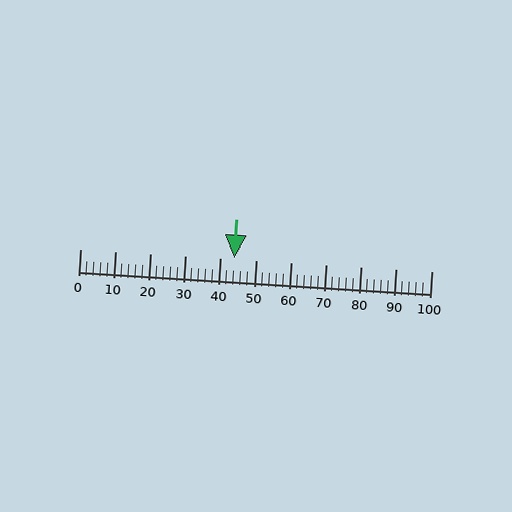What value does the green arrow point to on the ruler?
The green arrow points to approximately 44.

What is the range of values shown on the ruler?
The ruler shows values from 0 to 100.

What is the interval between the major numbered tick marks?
The major tick marks are spaced 10 units apart.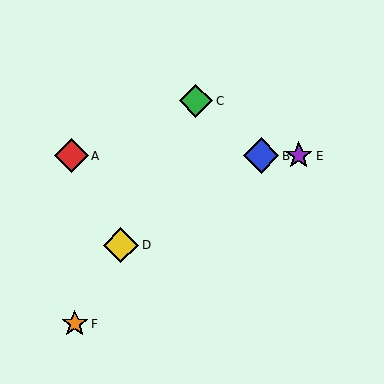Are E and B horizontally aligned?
Yes, both are at y≈156.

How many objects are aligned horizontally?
3 objects (A, B, E) are aligned horizontally.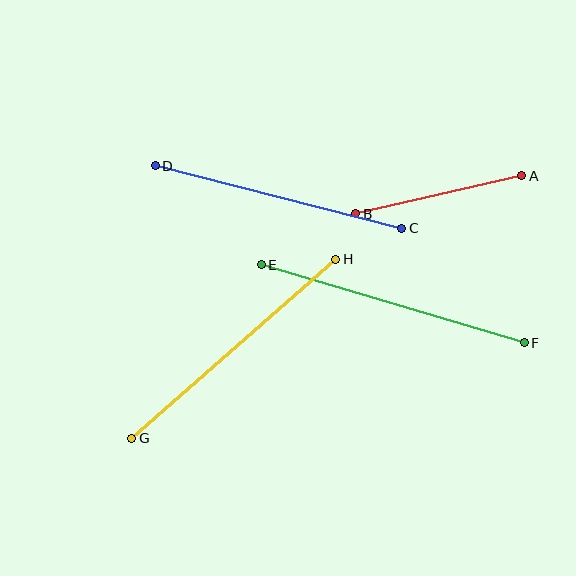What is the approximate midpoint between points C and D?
The midpoint is at approximately (279, 197) pixels.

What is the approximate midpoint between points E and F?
The midpoint is at approximately (393, 304) pixels.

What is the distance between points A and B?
The distance is approximately 170 pixels.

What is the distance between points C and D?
The distance is approximately 254 pixels.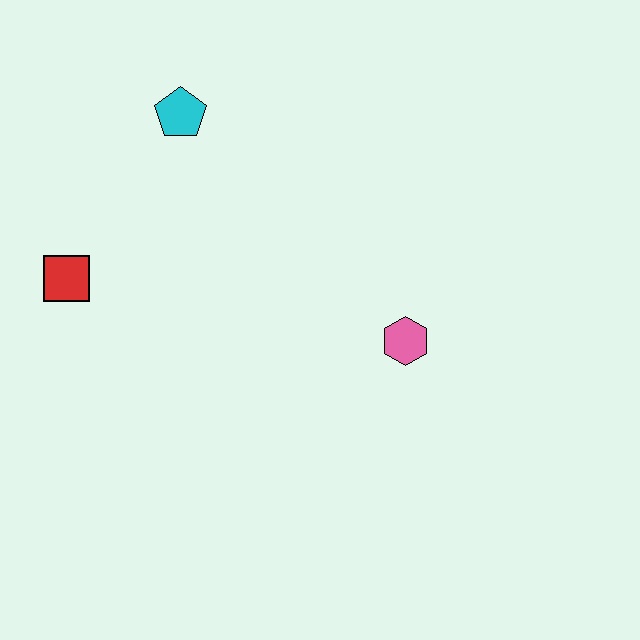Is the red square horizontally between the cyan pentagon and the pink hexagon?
No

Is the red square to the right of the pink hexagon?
No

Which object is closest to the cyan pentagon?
The red square is closest to the cyan pentagon.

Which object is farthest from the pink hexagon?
The red square is farthest from the pink hexagon.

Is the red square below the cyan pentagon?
Yes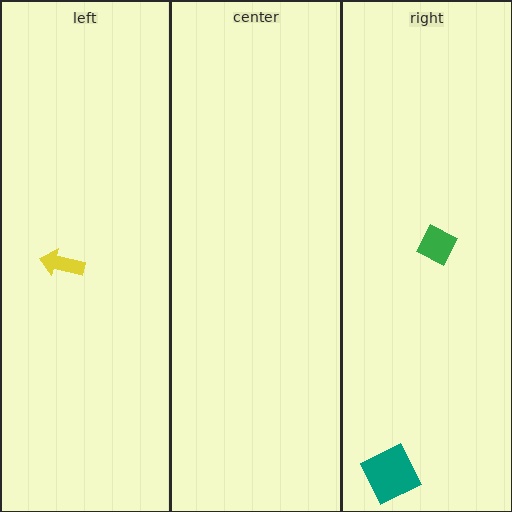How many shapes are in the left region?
1.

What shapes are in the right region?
The teal square, the green diamond.